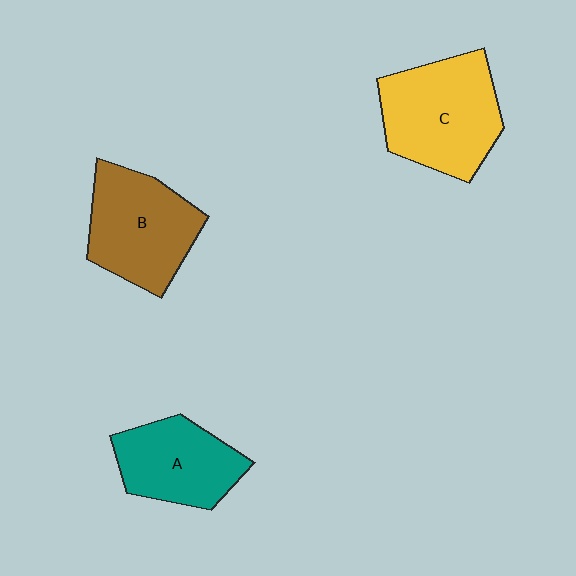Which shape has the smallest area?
Shape A (teal).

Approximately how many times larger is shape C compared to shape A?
Approximately 1.3 times.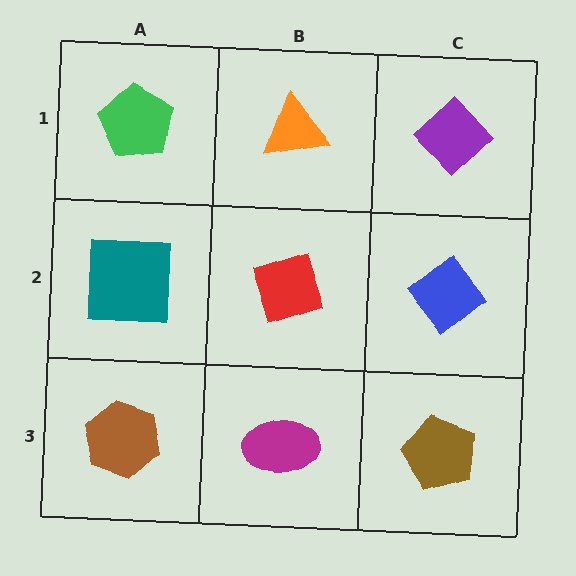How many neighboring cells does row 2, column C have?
3.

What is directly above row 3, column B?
A red diamond.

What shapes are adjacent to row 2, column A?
A green pentagon (row 1, column A), a brown hexagon (row 3, column A), a red diamond (row 2, column B).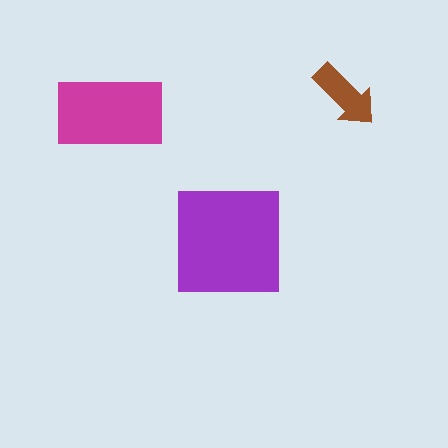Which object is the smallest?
The brown arrow.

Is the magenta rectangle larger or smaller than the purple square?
Smaller.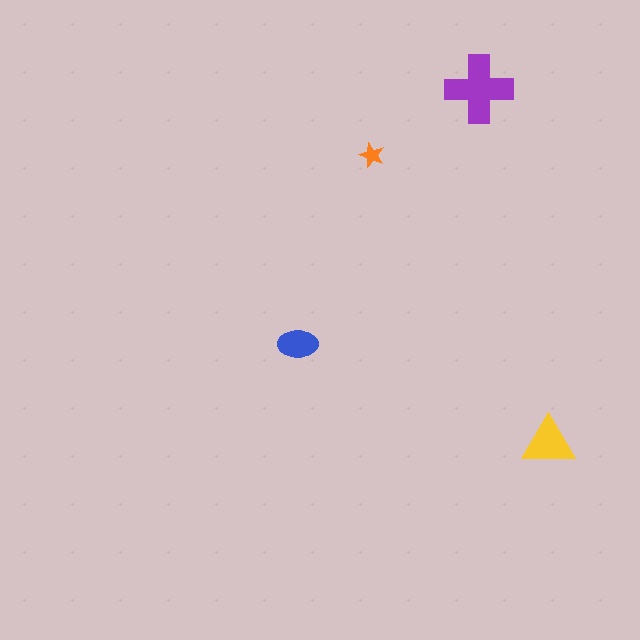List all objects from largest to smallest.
The purple cross, the yellow triangle, the blue ellipse, the orange star.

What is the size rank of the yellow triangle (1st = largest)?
2nd.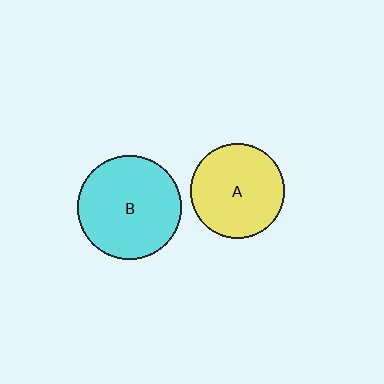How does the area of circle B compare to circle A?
Approximately 1.2 times.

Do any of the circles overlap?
No, none of the circles overlap.